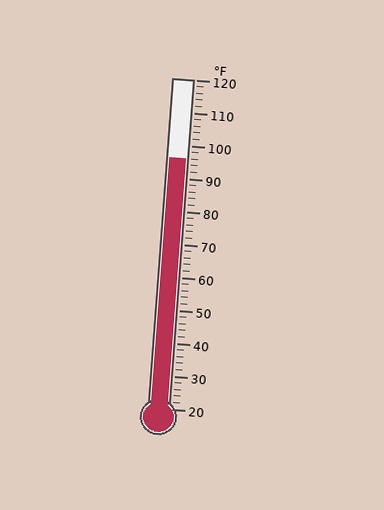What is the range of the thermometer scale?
The thermometer scale ranges from 20°F to 120°F.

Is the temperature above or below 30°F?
The temperature is above 30°F.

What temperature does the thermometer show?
The thermometer shows approximately 96°F.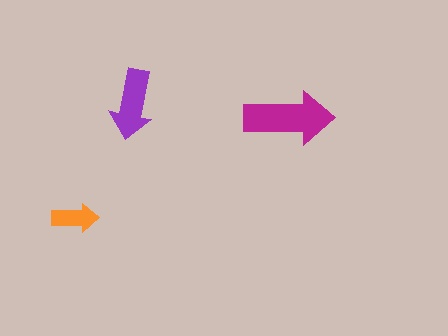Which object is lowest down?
The orange arrow is bottommost.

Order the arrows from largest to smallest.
the magenta one, the purple one, the orange one.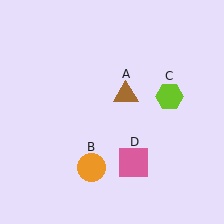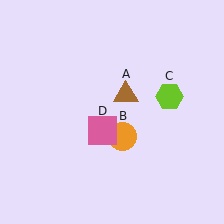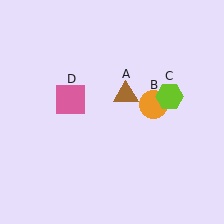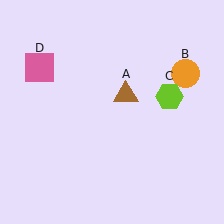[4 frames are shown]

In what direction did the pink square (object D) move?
The pink square (object D) moved up and to the left.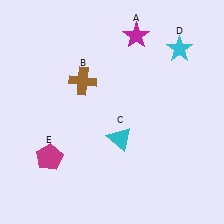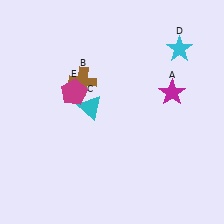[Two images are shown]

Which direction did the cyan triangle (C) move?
The cyan triangle (C) moved up.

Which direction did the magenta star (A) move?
The magenta star (A) moved down.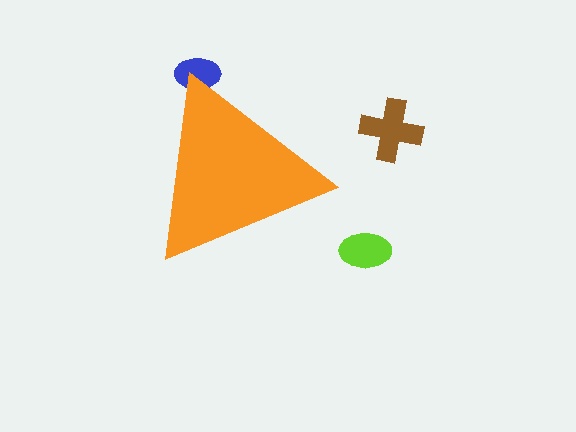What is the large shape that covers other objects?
An orange triangle.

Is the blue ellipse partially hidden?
Yes, the blue ellipse is partially hidden behind the orange triangle.